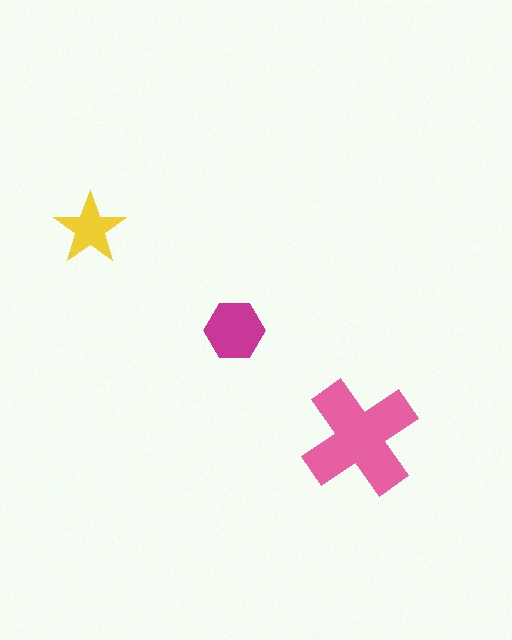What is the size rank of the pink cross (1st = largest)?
1st.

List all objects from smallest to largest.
The yellow star, the magenta hexagon, the pink cross.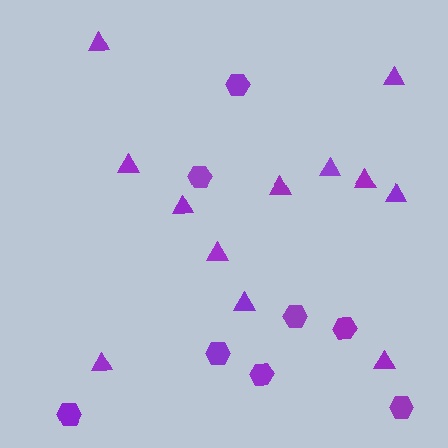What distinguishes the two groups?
There are 2 groups: one group of triangles (12) and one group of hexagons (8).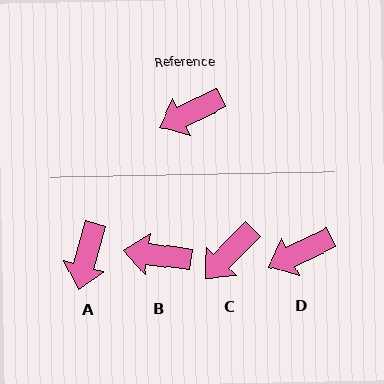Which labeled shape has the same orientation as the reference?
D.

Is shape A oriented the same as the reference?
No, it is off by about 50 degrees.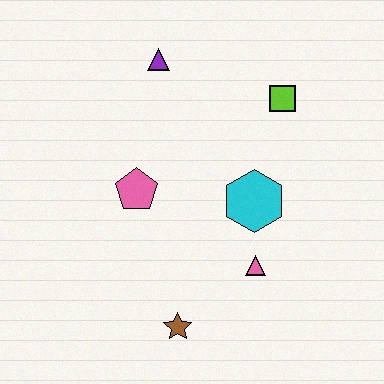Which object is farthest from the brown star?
The purple triangle is farthest from the brown star.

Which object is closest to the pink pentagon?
The cyan hexagon is closest to the pink pentagon.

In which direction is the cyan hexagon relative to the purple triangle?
The cyan hexagon is below the purple triangle.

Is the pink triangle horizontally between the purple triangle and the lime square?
Yes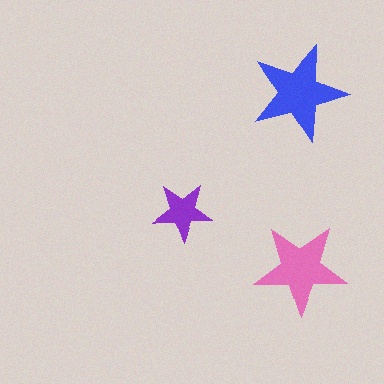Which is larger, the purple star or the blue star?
The blue one.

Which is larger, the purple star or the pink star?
The pink one.